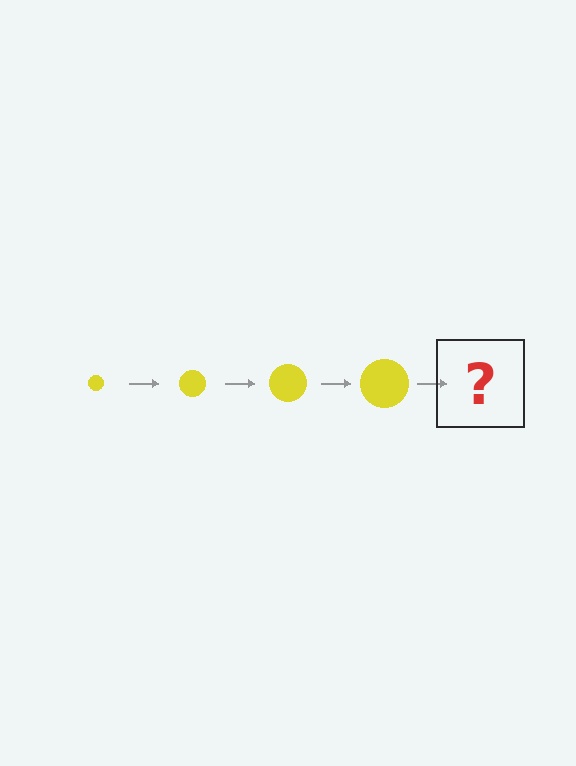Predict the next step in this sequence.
The next step is a yellow circle, larger than the previous one.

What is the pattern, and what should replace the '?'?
The pattern is that the circle gets progressively larger each step. The '?' should be a yellow circle, larger than the previous one.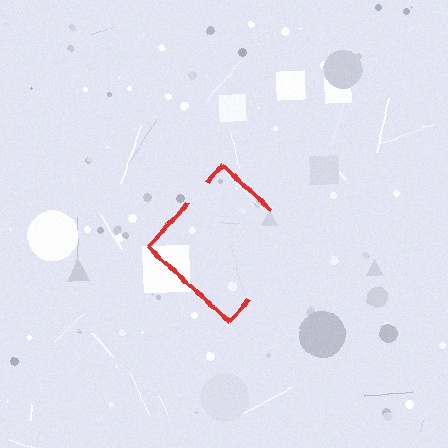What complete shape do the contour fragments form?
The contour fragments form a diamond.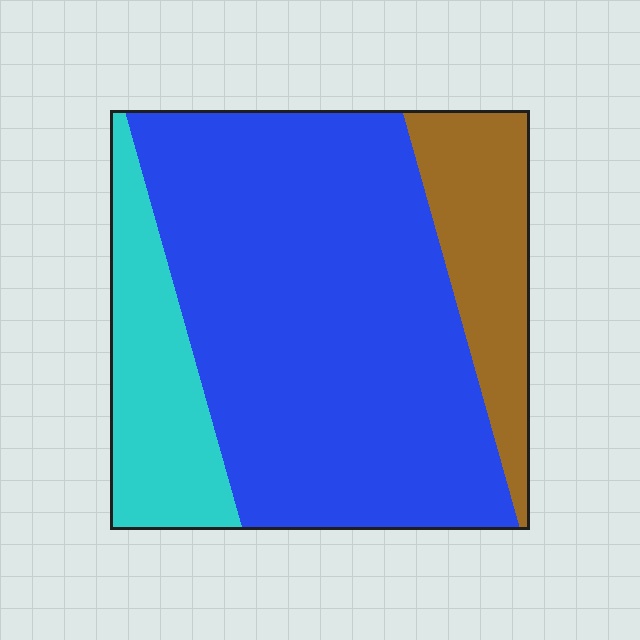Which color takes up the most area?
Blue, at roughly 65%.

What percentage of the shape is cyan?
Cyan covers 18% of the shape.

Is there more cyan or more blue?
Blue.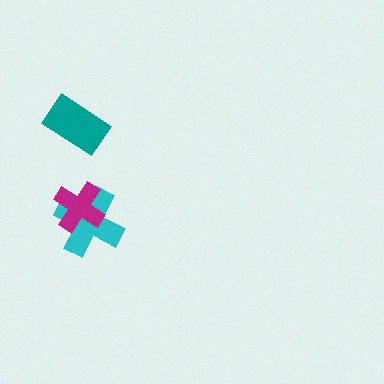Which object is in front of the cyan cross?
The magenta cross is in front of the cyan cross.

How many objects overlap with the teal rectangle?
0 objects overlap with the teal rectangle.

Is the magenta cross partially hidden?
No, no other shape covers it.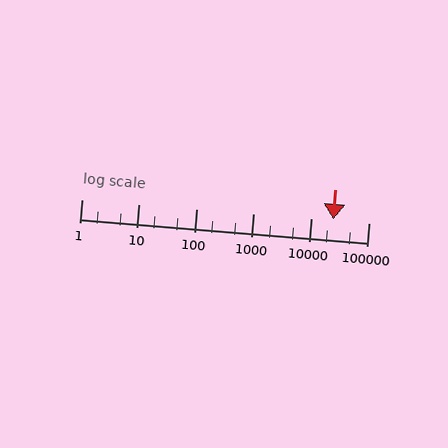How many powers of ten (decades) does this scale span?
The scale spans 5 decades, from 1 to 100000.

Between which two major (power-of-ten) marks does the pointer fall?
The pointer is between 10000 and 100000.